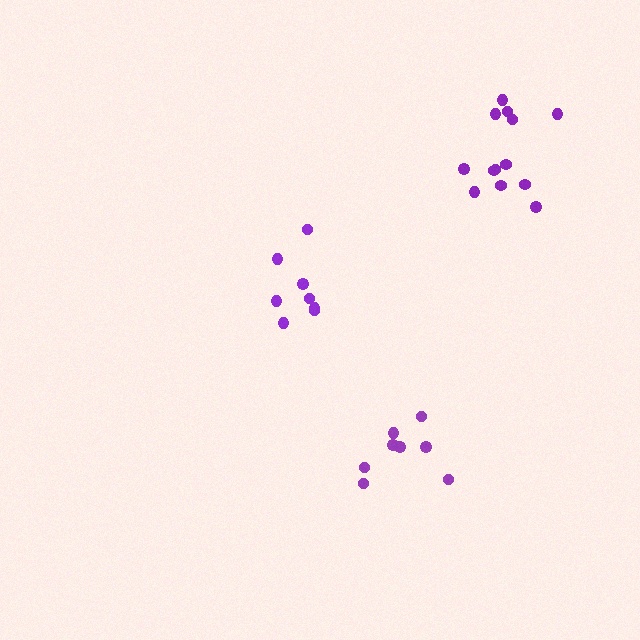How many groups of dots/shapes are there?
There are 3 groups.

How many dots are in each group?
Group 1: 13 dots, Group 2: 8 dots, Group 3: 8 dots (29 total).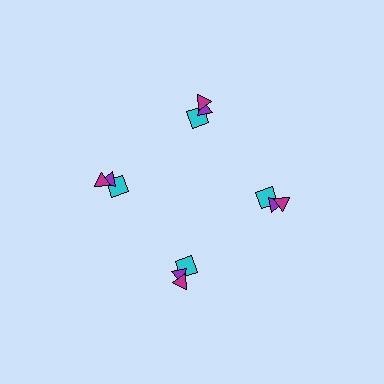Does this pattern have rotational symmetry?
Yes, this pattern has 4-fold rotational symmetry. It looks the same after rotating 90 degrees around the center.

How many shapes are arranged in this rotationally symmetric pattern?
There are 12 shapes, arranged in 4 groups of 3.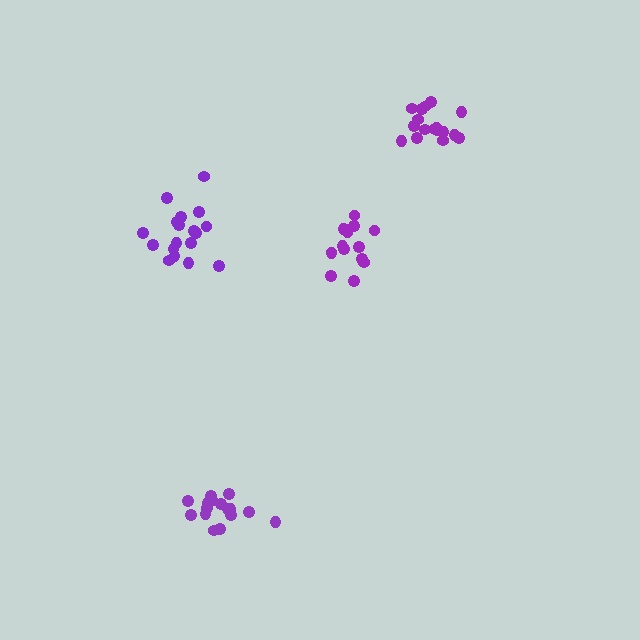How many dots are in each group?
Group 1: 16 dots, Group 2: 18 dots, Group 3: 17 dots, Group 4: 15 dots (66 total).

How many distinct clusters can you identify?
There are 4 distinct clusters.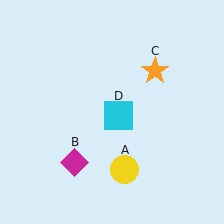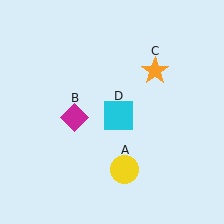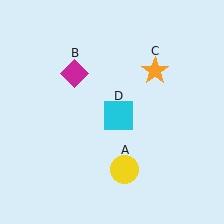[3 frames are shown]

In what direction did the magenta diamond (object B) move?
The magenta diamond (object B) moved up.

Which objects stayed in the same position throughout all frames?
Yellow circle (object A) and orange star (object C) and cyan square (object D) remained stationary.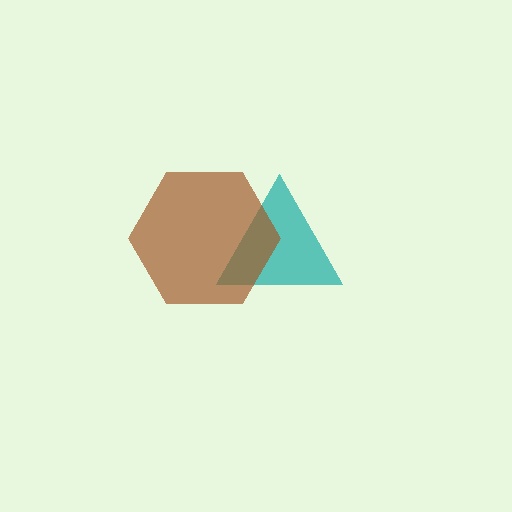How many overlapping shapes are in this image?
There are 2 overlapping shapes in the image.